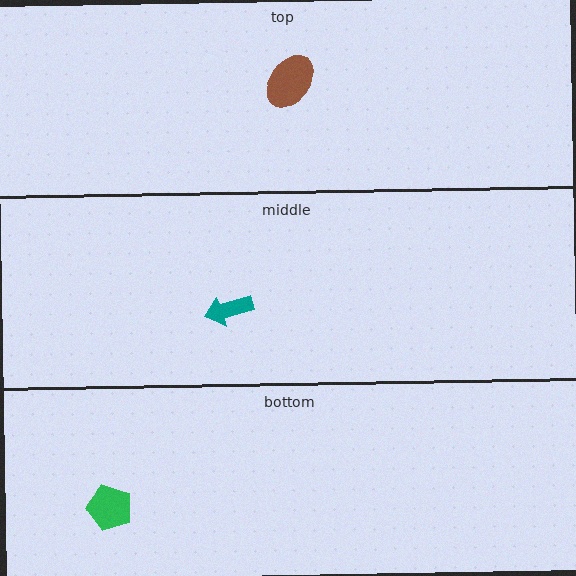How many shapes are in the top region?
1.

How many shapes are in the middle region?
1.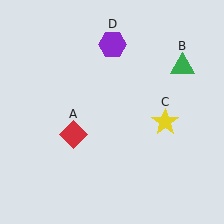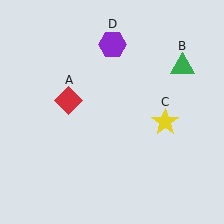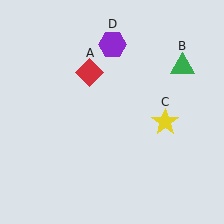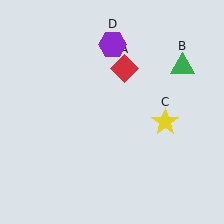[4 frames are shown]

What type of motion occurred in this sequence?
The red diamond (object A) rotated clockwise around the center of the scene.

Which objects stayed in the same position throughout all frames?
Green triangle (object B) and yellow star (object C) and purple hexagon (object D) remained stationary.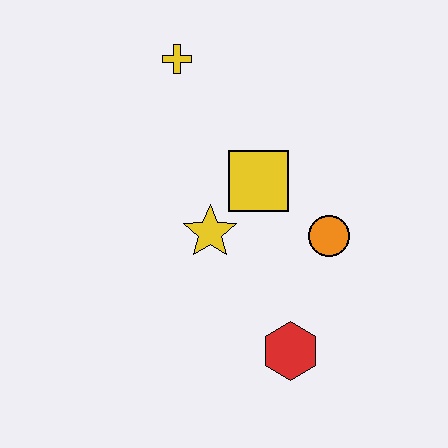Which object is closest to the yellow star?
The yellow square is closest to the yellow star.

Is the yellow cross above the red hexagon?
Yes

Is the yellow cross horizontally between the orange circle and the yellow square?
No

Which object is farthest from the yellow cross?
The red hexagon is farthest from the yellow cross.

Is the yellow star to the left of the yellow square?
Yes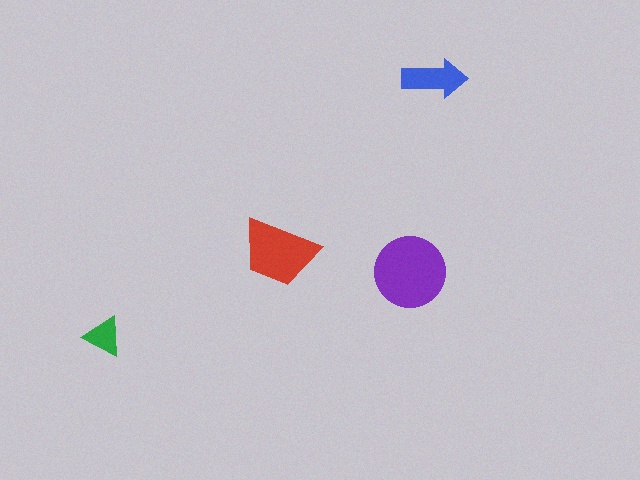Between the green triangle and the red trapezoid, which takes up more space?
The red trapezoid.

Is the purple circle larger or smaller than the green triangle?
Larger.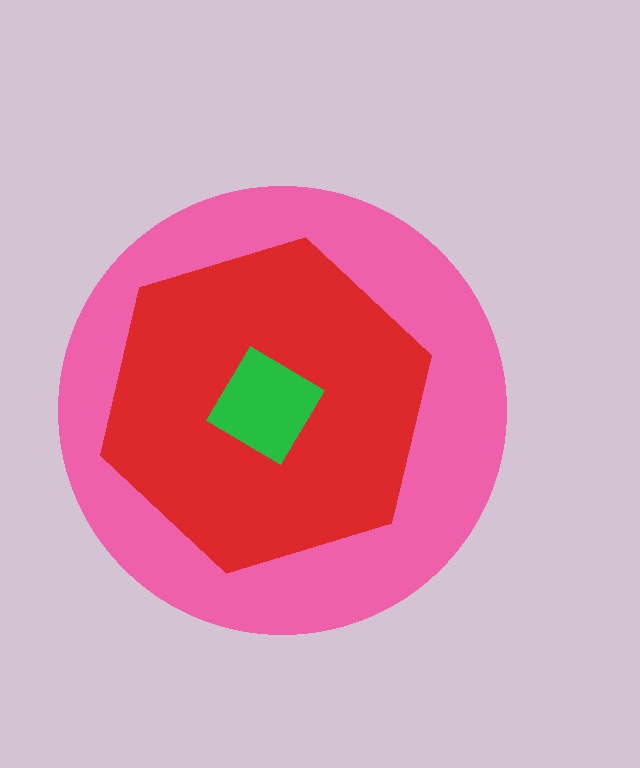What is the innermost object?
The green diamond.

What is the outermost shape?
The pink circle.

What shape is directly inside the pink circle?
The red hexagon.